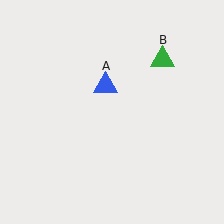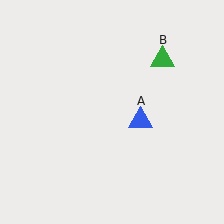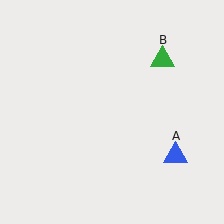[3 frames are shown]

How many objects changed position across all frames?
1 object changed position: blue triangle (object A).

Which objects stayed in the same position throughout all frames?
Green triangle (object B) remained stationary.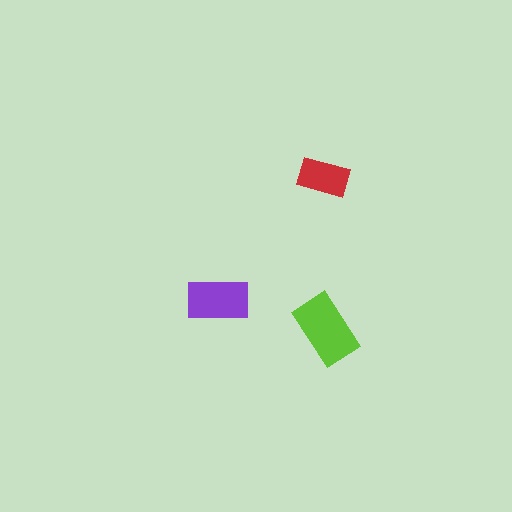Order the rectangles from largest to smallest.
the lime one, the purple one, the red one.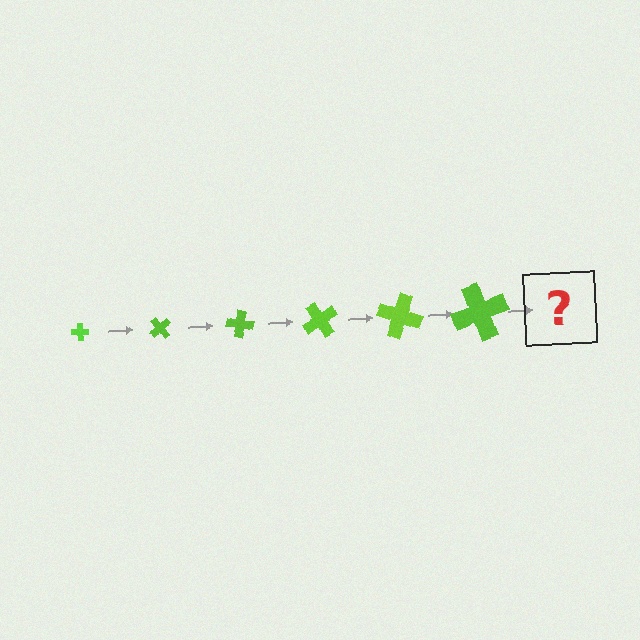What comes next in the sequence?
The next element should be a cross, larger than the previous one and rotated 300 degrees from the start.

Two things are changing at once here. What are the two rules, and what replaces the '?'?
The two rules are that the cross grows larger each step and it rotates 50 degrees each step. The '?' should be a cross, larger than the previous one and rotated 300 degrees from the start.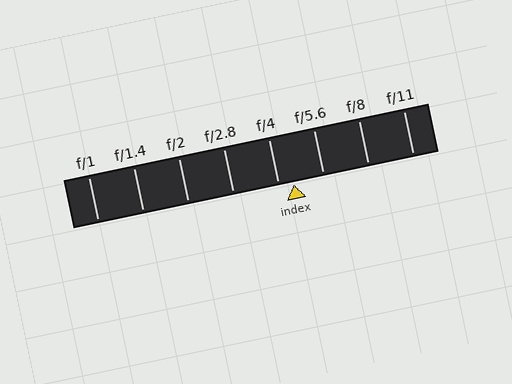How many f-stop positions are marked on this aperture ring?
There are 8 f-stop positions marked.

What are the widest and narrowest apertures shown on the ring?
The widest aperture shown is f/1 and the narrowest is f/11.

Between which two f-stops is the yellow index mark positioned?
The index mark is between f/4 and f/5.6.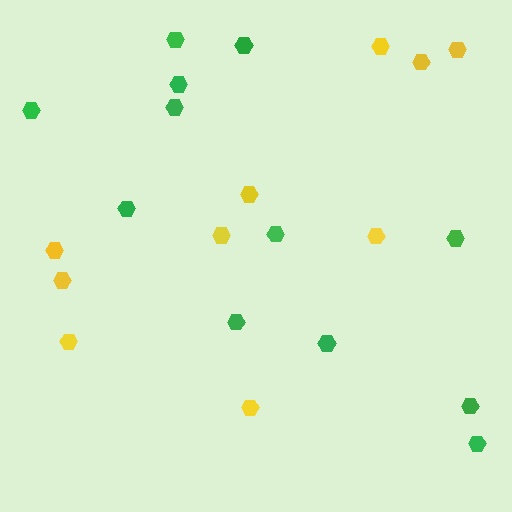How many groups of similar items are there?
There are 2 groups: one group of green hexagons (12) and one group of yellow hexagons (10).